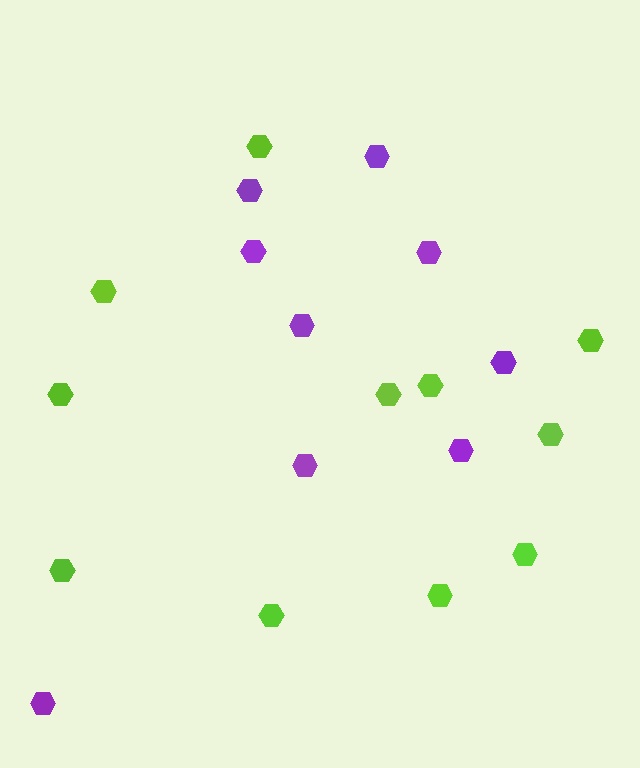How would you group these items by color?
There are 2 groups: one group of purple hexagons (9) and one group of lime hexagons (11).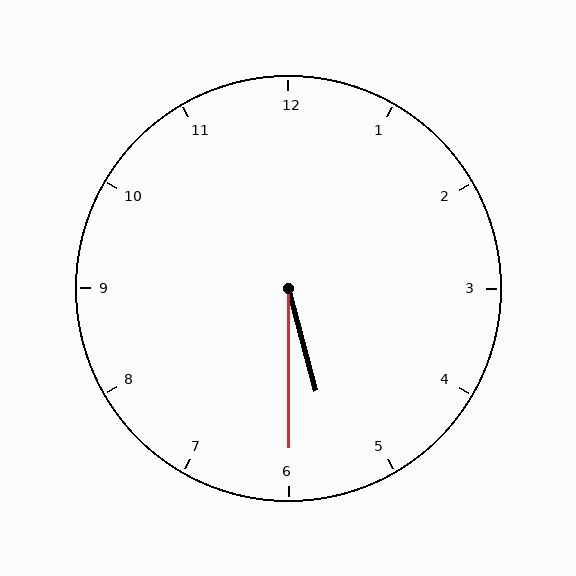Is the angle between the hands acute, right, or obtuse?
It is acute.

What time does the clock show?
5:30.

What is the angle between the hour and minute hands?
Approximately 15 degrees.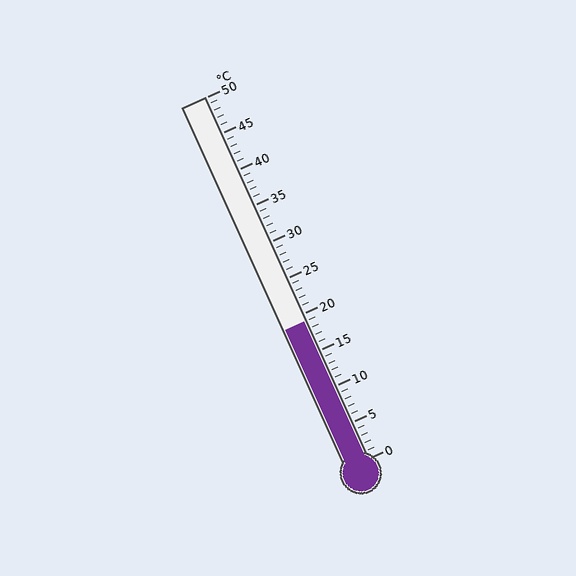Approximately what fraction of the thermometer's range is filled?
The thermometer is filled to approximately 40% of its range.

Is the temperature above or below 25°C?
The temperature is below 25°C.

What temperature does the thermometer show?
The thermometer shows approximately 19°C.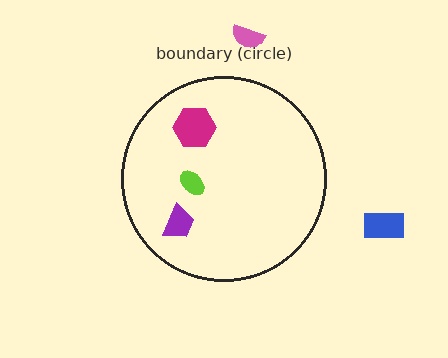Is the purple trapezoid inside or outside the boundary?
Inside.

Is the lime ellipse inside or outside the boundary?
Inside.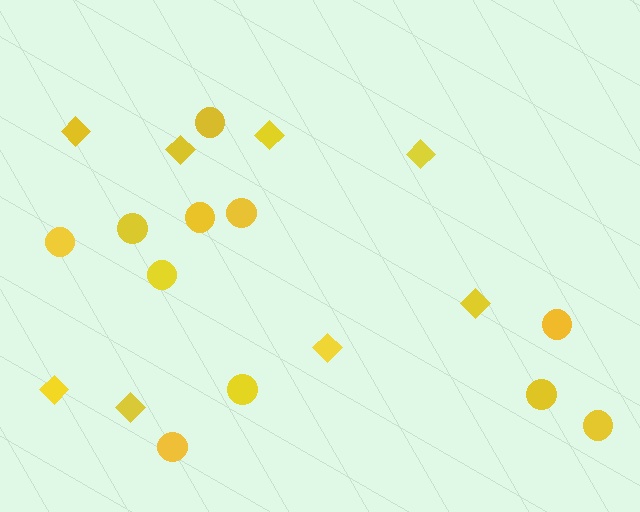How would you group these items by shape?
There are 2 groups: one group of circles (11) and one group of diamonds (8).